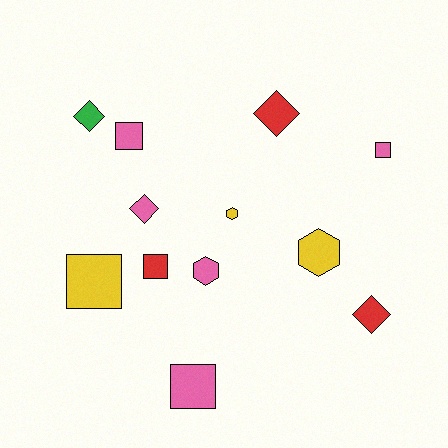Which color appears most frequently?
Pink, with 5 objects.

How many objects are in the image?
There are 12 objects.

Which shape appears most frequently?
Square, with 5 objects.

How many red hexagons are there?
There are no red hexagons.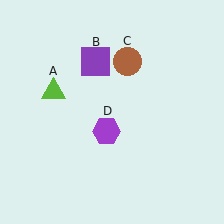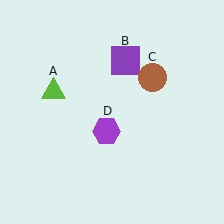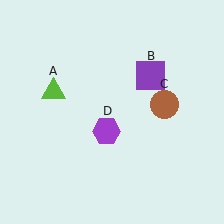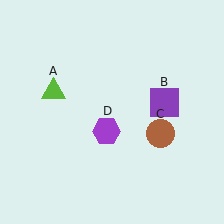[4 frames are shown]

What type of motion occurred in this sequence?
The purple square (object B), brown circle (object C) rotated clockwise around the center of the scene.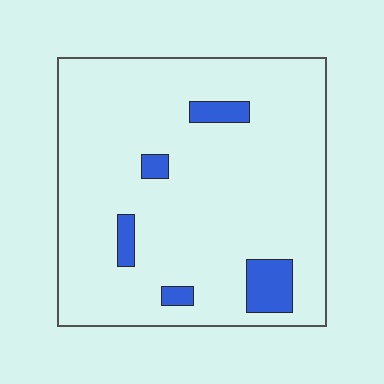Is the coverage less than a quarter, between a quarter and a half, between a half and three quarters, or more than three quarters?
Less than a quarter.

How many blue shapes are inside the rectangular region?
5.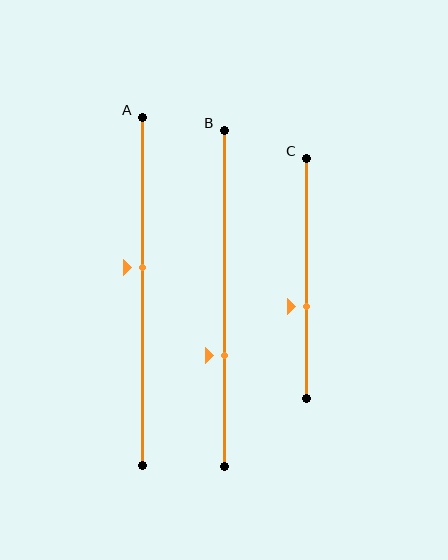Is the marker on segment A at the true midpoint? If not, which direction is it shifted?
No, the marker on segment A is shifted upward by about 7% of the segment length.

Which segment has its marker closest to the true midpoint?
Segment A has its marker closest to the true midpoint.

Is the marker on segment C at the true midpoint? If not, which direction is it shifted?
No, the marker on segment C is shifted downward by about 12% of the segment length.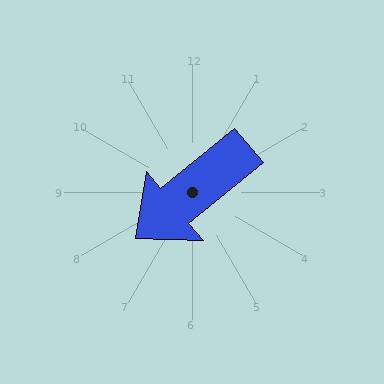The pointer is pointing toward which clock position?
Roughly 8 o'clock.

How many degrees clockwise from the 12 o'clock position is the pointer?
Approximately 231 degrees.